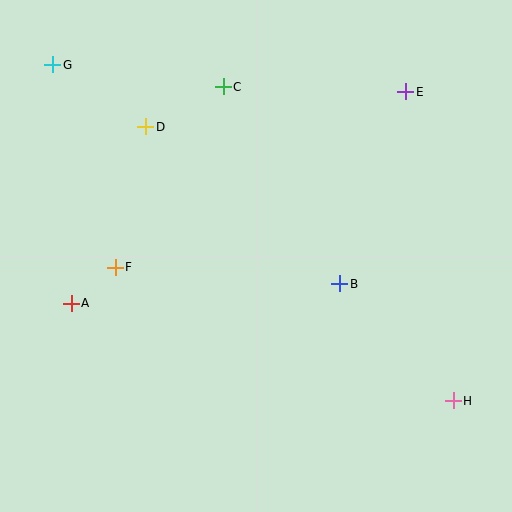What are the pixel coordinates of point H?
Point H is at (453, 401).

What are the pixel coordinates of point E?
Point E is at (406, 92).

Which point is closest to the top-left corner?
Point G is closest to the top-left corner.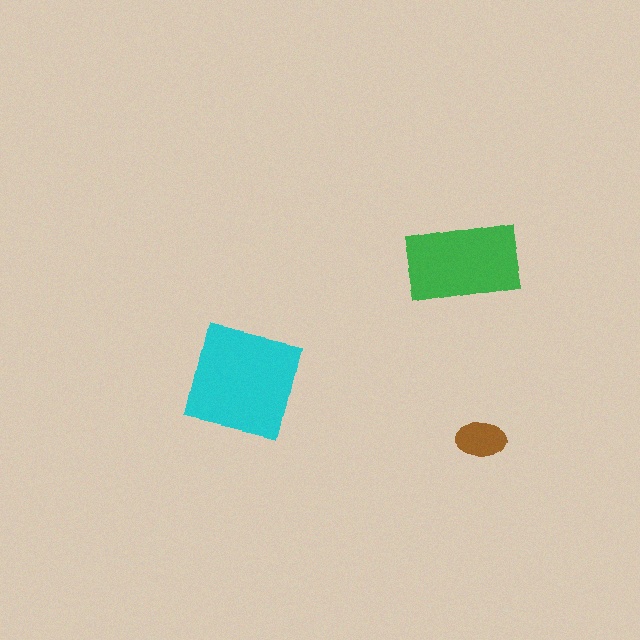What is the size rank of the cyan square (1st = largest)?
1st.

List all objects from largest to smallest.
The cyan square, the green rectangle, the brown ellipse.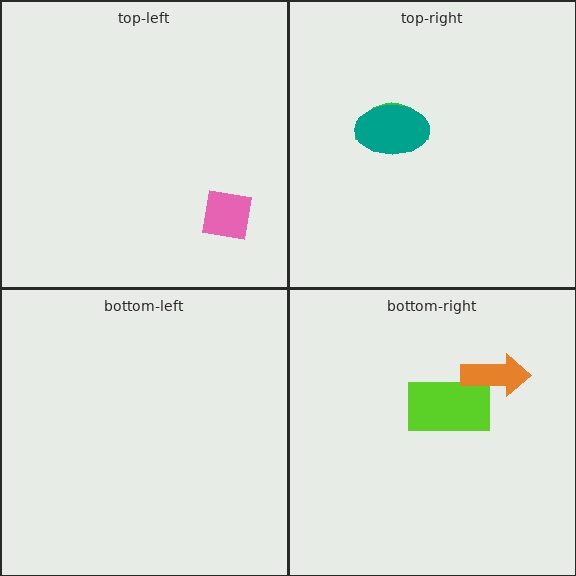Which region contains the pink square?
The top-left region.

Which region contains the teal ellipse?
The top-right region.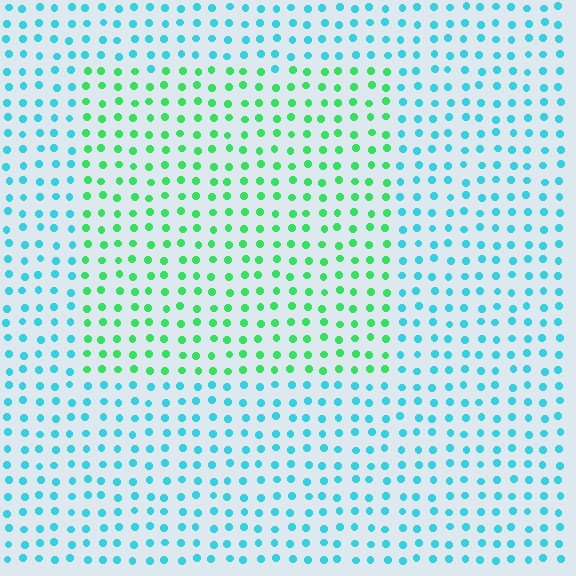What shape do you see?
I see a rectangle.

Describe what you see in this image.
The image is filled with small cyan elements in a uniform arrangement. A rectangle-shaped region is visible where the elements are tinted to a slightly different hue, forming a subtle color boundary.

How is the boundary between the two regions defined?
The boundary is defined purely by a slight shift in hue (about 51 degrees). Spacing, size, and orientation are identical on both sides.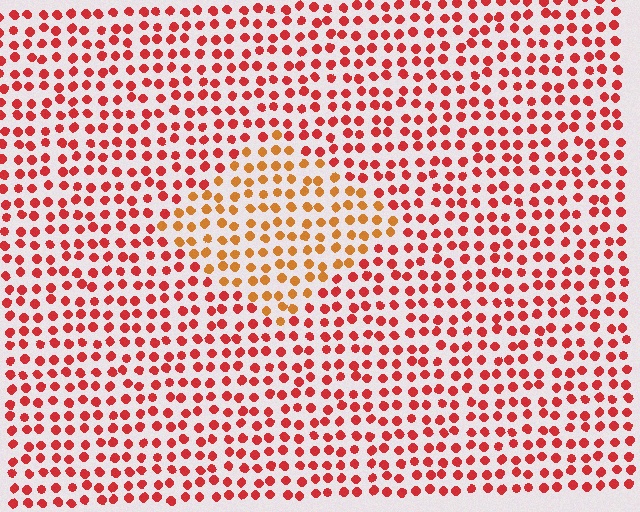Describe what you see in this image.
The image is filled with small red elements in a uniform arrangement. A diamond-shaped region is visible where the elements are tinted to a slightly different hue, forming a subtle color boundary.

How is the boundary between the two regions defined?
The boundary is defined purely by a slight shift in hue (about 33 degrees). Spacing, size, and orientation are identical on both sides.